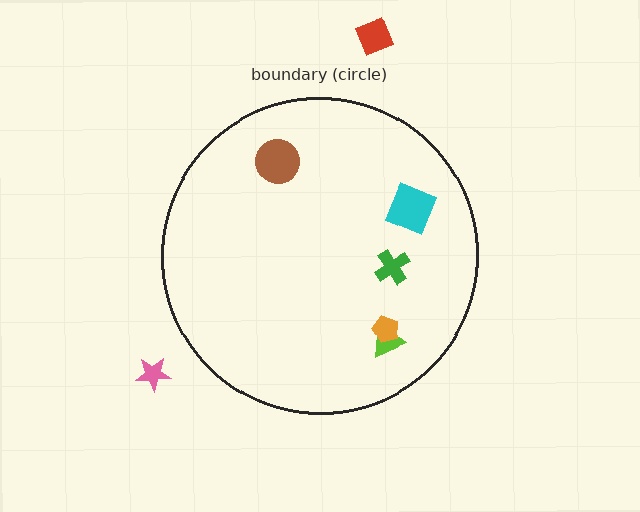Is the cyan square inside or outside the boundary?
Inside.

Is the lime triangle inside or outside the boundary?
Inside.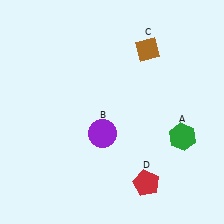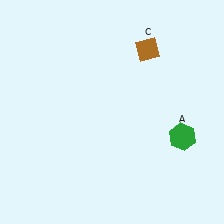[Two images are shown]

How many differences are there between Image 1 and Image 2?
There are 2 differences between the two images.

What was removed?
The red pentagon (D), the purple circle (B) were removed in Image 2.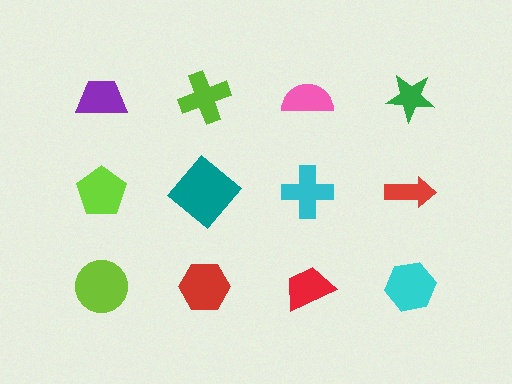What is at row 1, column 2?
A lime cross.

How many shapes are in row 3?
4 shapes.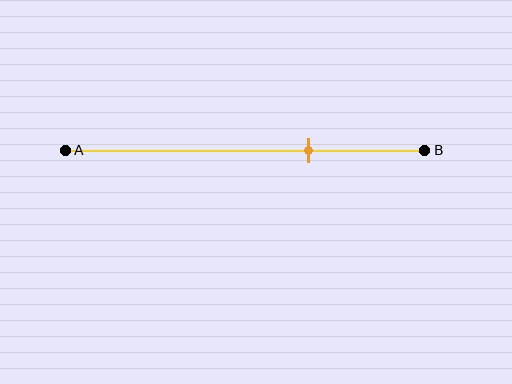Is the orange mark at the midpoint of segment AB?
No, the mark is at about 70% from A, not at the 50% midpoint.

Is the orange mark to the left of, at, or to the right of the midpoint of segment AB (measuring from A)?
The orange mark is to the right of the midpoint of segment AB.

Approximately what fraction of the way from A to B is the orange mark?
The orange mark is approximately 70% of the way from A to B.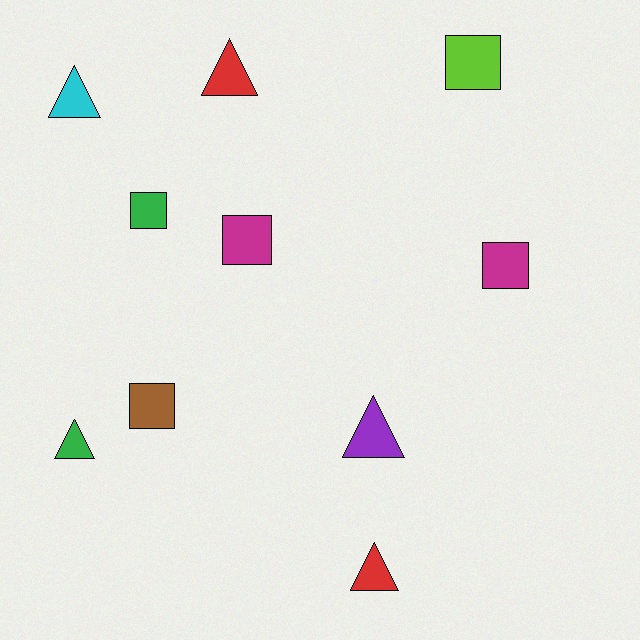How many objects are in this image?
There are 10 objects.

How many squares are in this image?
There are 5 squares.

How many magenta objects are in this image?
There are 2 magenta objects.